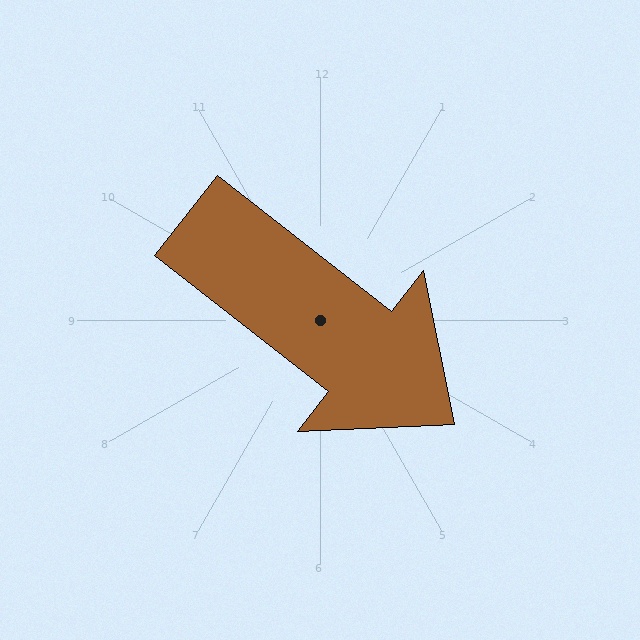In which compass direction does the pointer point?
Southeast.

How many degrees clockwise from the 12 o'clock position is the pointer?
Approximately 128 degrees.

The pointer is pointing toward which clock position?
Roughly 4 o'clock.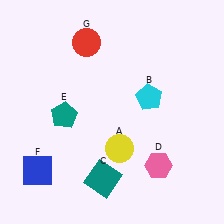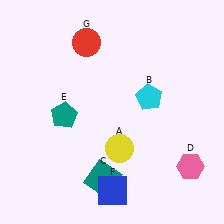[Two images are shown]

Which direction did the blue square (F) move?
The blue square (F) moved right.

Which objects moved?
The objects that moved are: the pink hexagon (D), the blue square (F).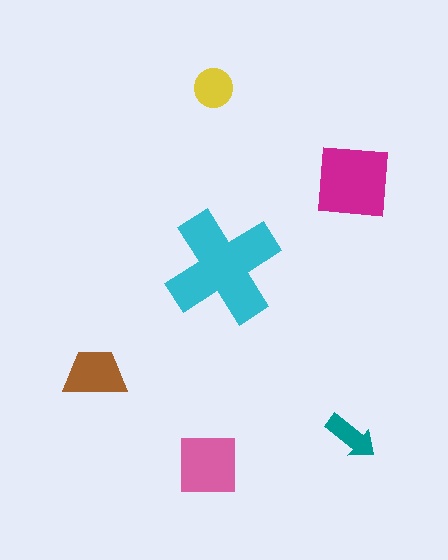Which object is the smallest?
The teal arrow.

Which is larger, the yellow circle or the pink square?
The pink square.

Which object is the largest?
The cyan cross.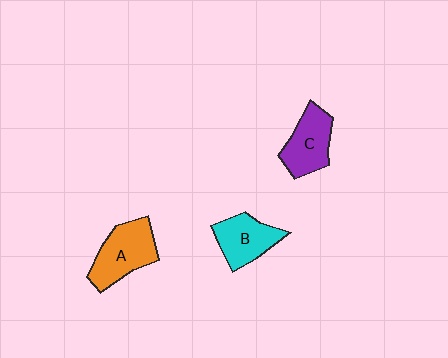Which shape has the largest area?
Shape A (orange).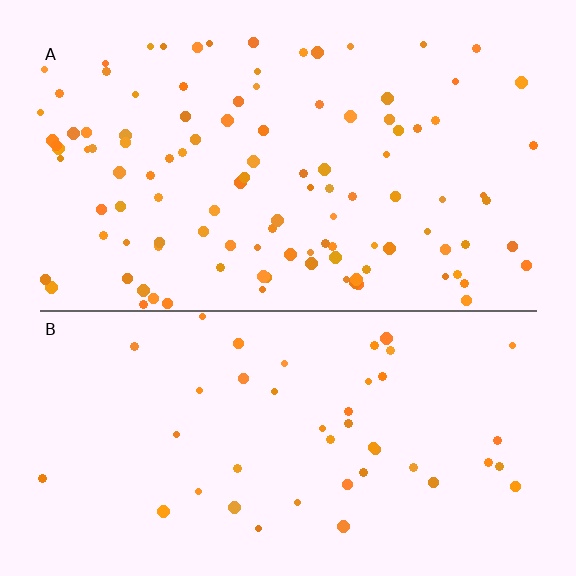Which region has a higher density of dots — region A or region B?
A (the top).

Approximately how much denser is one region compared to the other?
Approximately 2.5× — region A over region B.